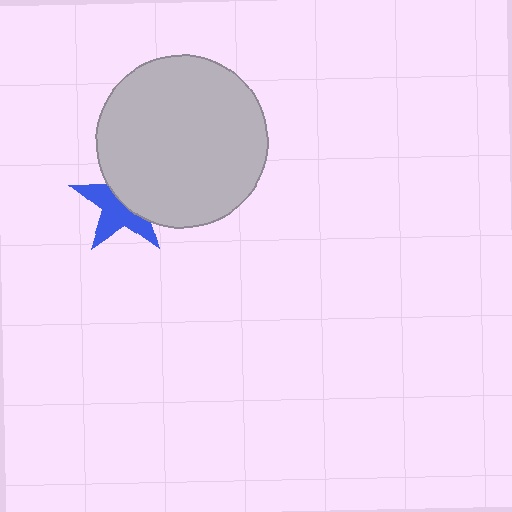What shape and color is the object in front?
The object in front is a light gray circle.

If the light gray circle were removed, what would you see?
You would see the complete blue star.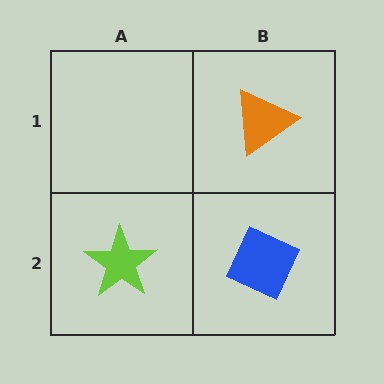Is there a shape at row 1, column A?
No, that cell is empty.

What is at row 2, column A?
A lime star.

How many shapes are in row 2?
2 shapes.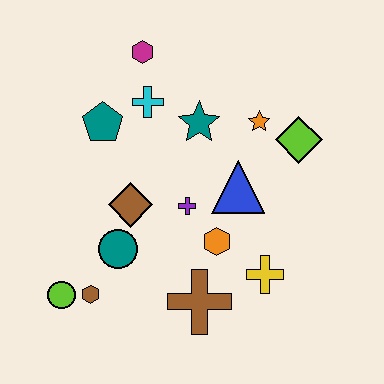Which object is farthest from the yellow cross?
The magenta hexagon is farthest from the yellow cross.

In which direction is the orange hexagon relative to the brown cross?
The orange hexagon is above the brown cross.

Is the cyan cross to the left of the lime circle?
No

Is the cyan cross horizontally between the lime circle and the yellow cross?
Yes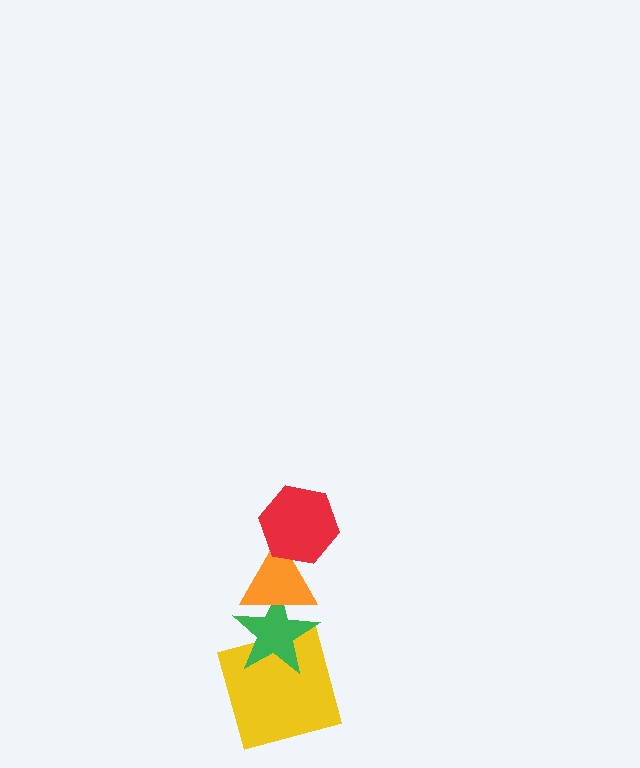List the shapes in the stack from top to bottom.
From top to bottom: the red hexagon, the orange triangle, the green star, the yellow square.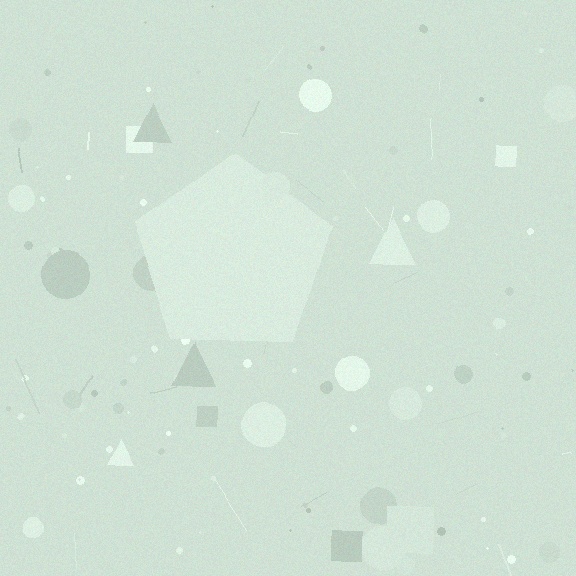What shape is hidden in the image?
A pentagon is hidden in the image.